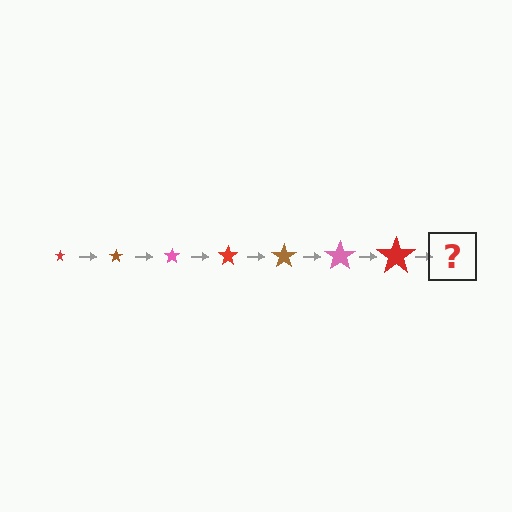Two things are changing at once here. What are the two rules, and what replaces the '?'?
The two rules are that the star grows larger each step and the color cycles through red, brown, and pink. The '?' should be a brown star, larger than the previous one.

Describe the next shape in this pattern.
It should be a brown star, larger than the previous one.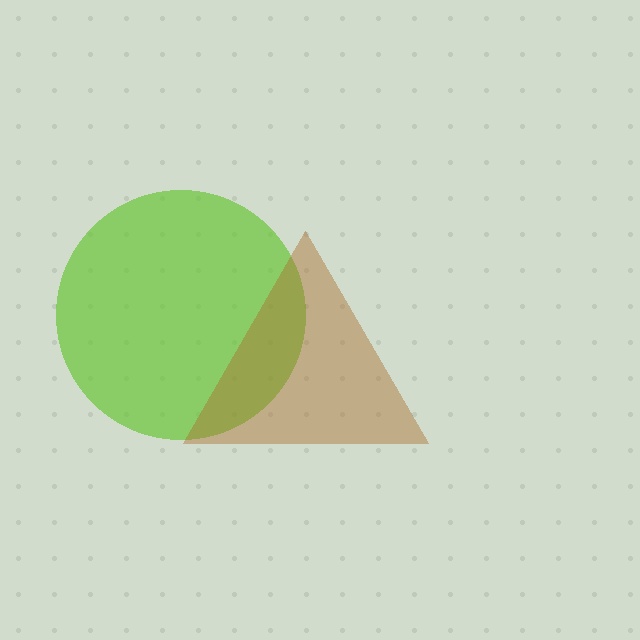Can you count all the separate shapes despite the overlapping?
Yes, there are 2 separate shapes.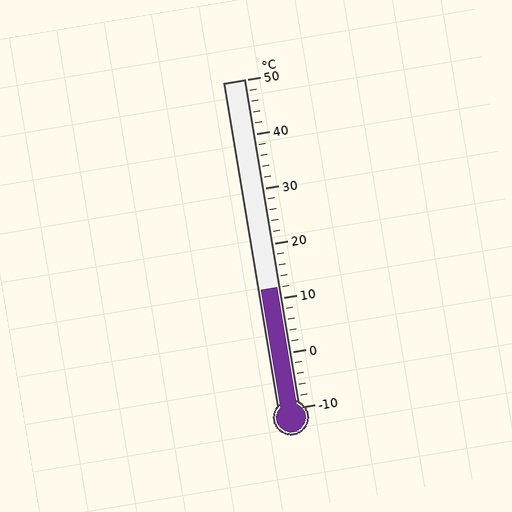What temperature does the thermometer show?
The thermometer shows approximately 12°C.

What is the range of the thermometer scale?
The thermometer scale ranges from -10°C to 50°C.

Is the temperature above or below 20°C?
The temperature is below 20°C.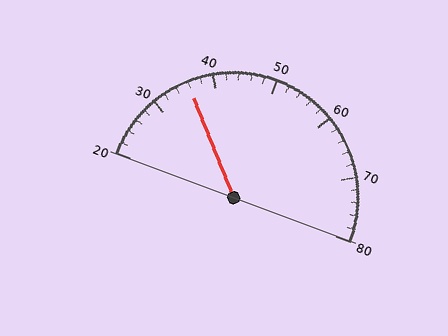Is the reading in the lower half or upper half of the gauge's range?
The reading is in the lower half of the range (20 to 80).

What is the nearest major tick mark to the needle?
The nearest major tick mark is 40.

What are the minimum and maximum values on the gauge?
The gauge ranges from 20 to 80.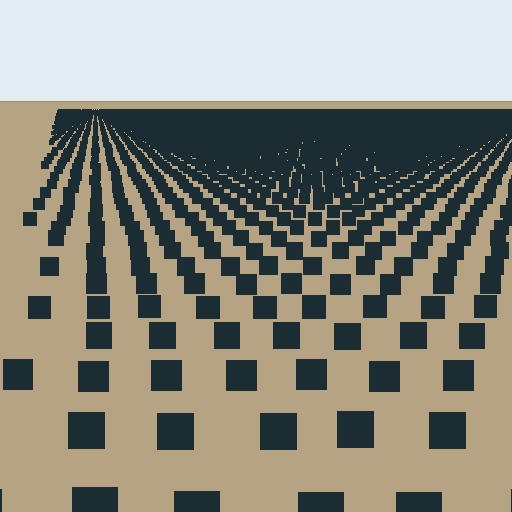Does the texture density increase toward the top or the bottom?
Density increases toward the top.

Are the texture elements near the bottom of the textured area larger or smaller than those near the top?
Larger. Near the bottom, elements are closer to the viewer and appear at a bigger on-screen size.